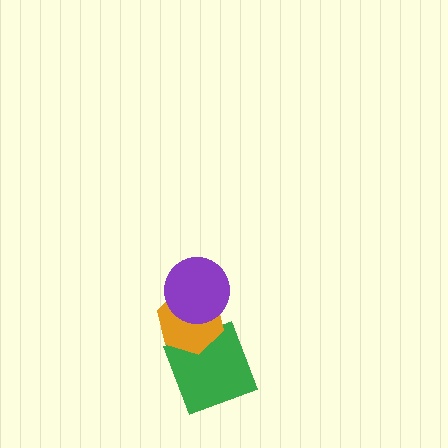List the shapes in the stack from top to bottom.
From top to bottom: the purple circle, the orange hexagon, the green square.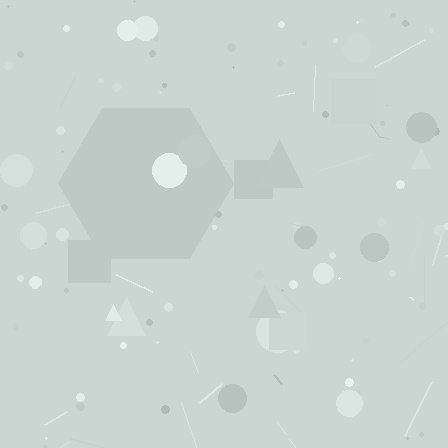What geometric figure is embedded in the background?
A hexagon is embedded in the background.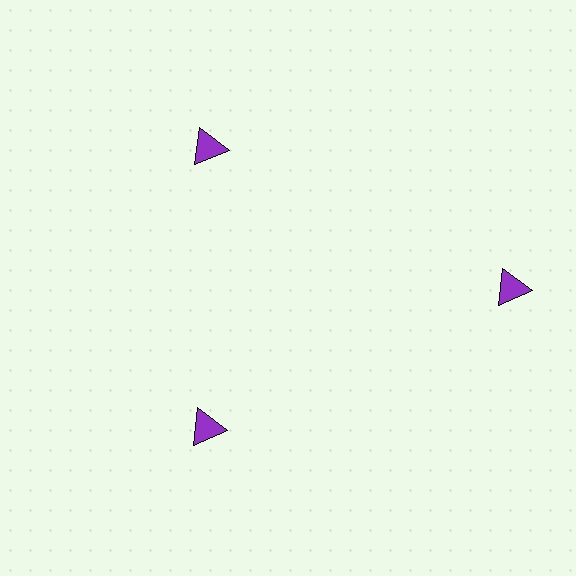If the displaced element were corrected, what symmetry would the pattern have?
It would have 3-fold rotational symmetry — the pattern would map onto itself every 120 degrees.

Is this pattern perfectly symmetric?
No. The 3 purple triangles are arranged in a ring, but one element near the 3 o'clock position is pushed outward from the center, breaking the 3-fold rotational symmetry.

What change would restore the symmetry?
The symmetry would be restored by moving it inward, back onto the ring so that all 3 triangles sit at equal angles and equal distance from the center.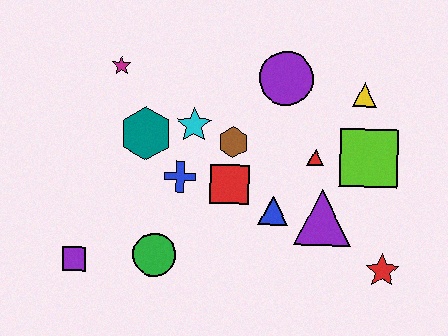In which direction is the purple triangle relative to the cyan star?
The purple triangle is to the right of the cyan star.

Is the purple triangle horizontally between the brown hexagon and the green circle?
No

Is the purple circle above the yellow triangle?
Yes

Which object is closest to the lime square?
The red triangle is closest to the lime square.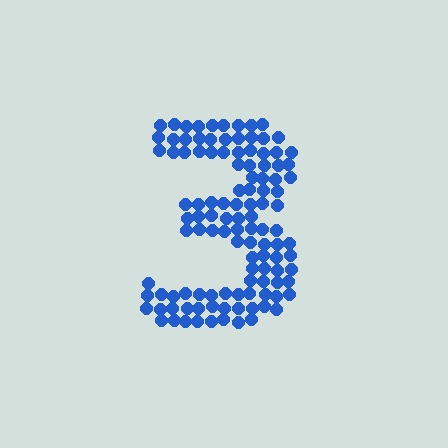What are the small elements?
The small elements are circles.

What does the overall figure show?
The overall figure shows the digit 3.